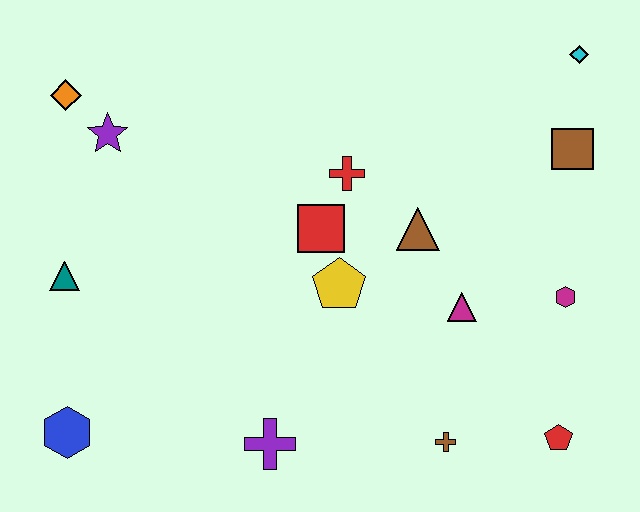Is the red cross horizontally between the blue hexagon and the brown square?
Yes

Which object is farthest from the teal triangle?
The cyan diamond is farthest from the teal triangle.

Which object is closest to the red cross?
The red square is closest to the red cross.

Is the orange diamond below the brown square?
No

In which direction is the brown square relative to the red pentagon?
The brown square is above the red pentagon.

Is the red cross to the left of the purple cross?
No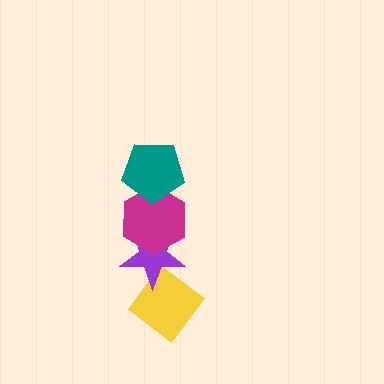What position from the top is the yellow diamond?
The yellow diamond is 4th from the top.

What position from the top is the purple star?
The purple star is 3rd from the top.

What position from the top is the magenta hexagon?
The magenta hexagon is 2nd from the top.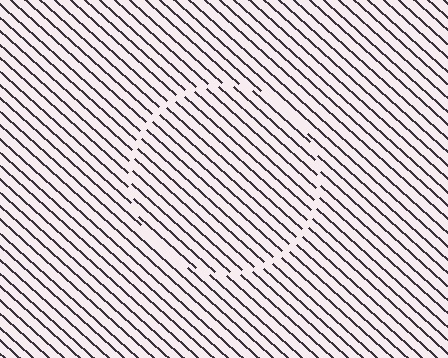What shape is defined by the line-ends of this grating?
An illusory circle. The interior of the shape contains the same grating, shifted by half a period — the contour is defined by the phase discontinuity where line-ends from the inner and outer gratings abut.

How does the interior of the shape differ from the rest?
The interior of the shape contains the same grating, shifted by half a period — the contour is defined by the phase discontinuity where line-ends from the inner and outer gratings abut.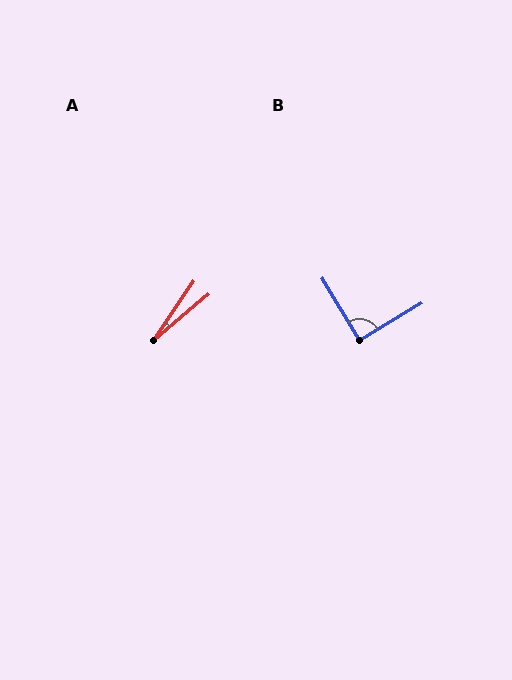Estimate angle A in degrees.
Approximately 16 degrees.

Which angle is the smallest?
A, at approximately 16 degrees.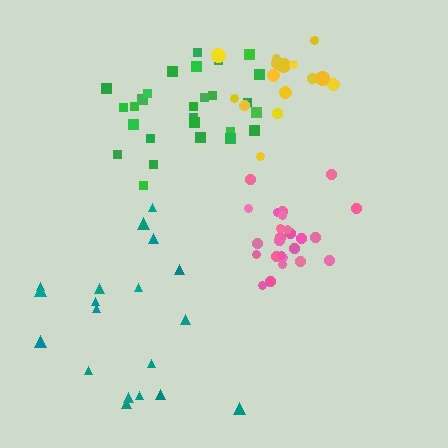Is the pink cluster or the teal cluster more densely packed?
Pink.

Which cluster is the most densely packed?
Pink.